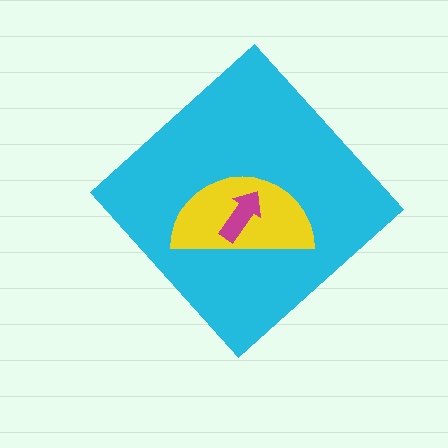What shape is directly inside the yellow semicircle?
The magenta arrow.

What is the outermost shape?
The cyan diamond.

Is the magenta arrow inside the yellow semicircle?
Yes.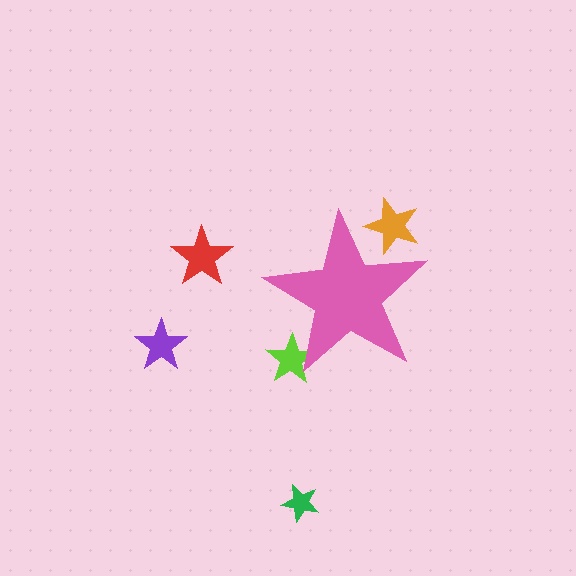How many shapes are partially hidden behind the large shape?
2 shapes are partially hidden.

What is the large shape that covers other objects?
A pink star.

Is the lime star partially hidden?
Yes, the lime star is partially hidden behind the pink star.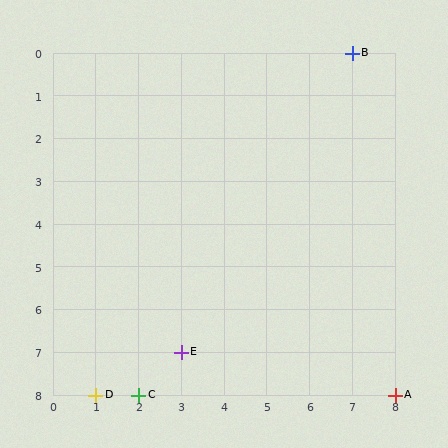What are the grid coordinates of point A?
Point A is at grid coordinates (8, 8).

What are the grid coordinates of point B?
Point B is at grid coordinates (7, 0).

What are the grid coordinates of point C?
Point C is at grid coordinates (2, 8).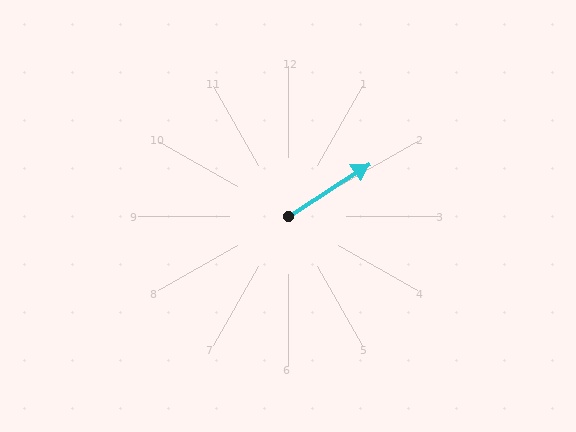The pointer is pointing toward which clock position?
Roughly 2 o'clock.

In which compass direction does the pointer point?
Northeast.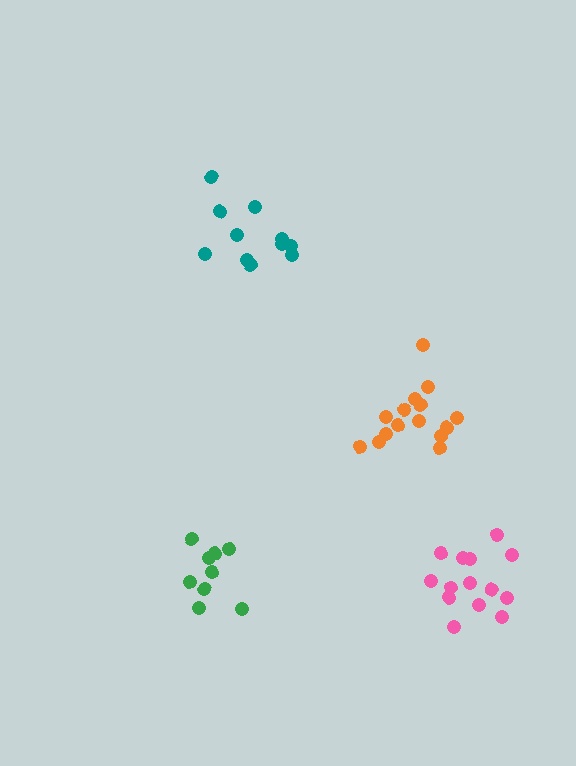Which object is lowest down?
The green cluster is bottommost.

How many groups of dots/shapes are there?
There are 4 groups.